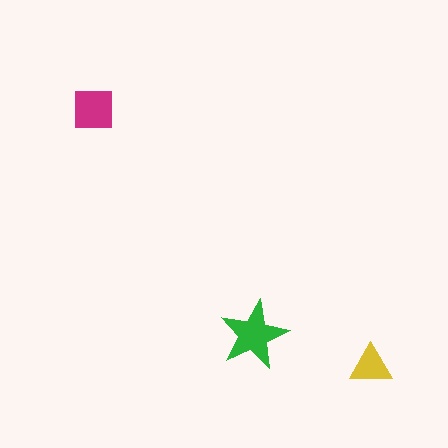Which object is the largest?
The green star.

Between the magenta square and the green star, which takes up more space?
The green star.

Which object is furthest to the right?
The yellow triangle is rightmost.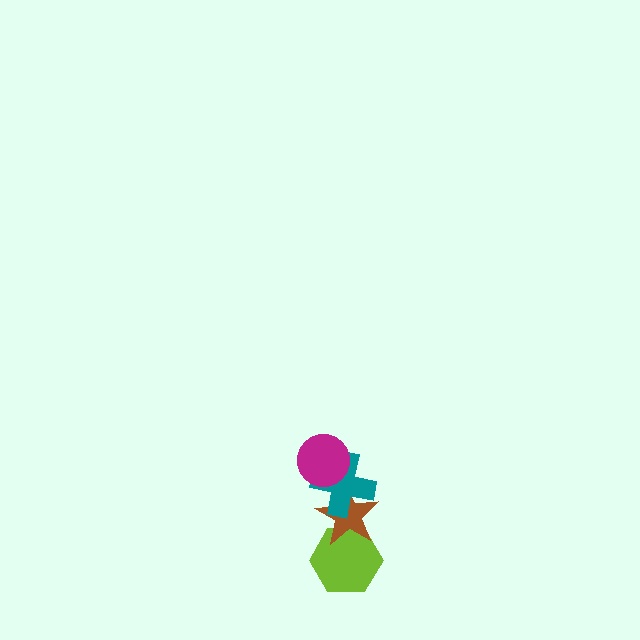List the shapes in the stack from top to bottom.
From top to bottom: the magenta circle, the teal cross, the brown star, the lime hexagon.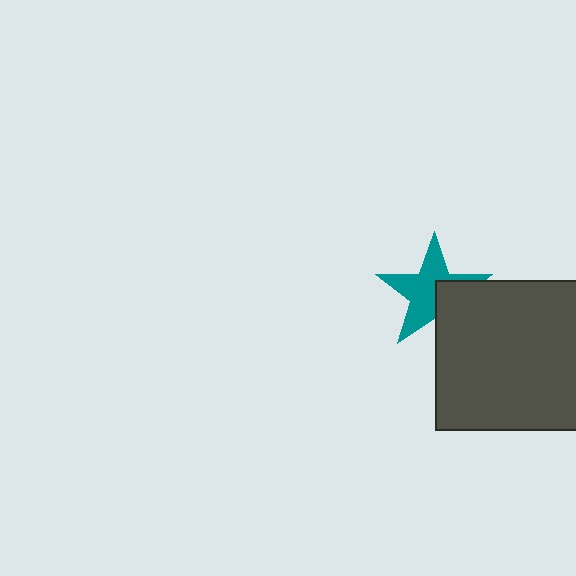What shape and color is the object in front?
The object in front is a dark gray square.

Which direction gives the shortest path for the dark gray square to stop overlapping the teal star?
Moving toward the lower-right gives the shortest separation.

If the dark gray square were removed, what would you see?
You would see the complete teal star.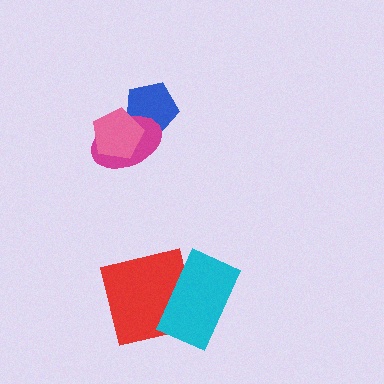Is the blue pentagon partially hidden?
Yes, it is partially covered by another shape.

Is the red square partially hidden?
Yes, it is partially covered by another shape.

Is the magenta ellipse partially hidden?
Yes, it is partially covered by another shape.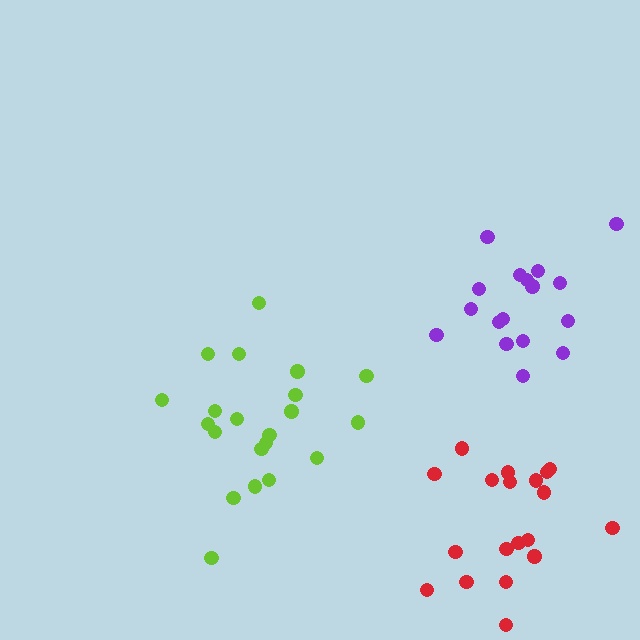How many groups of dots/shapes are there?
There are 3 groups.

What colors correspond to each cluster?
The clusters are colored: lime, purple, red.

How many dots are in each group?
Group 1: 21 dots, Group 2: 17 dots, Group 3: 19 dots (57 total).